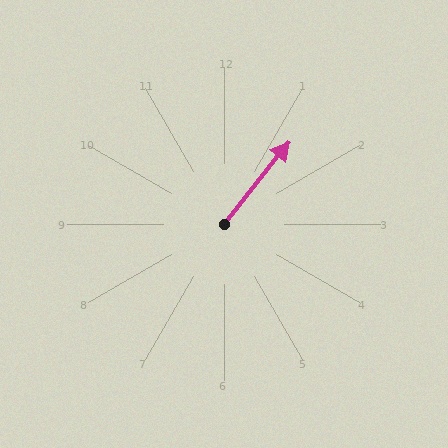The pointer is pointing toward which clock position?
Roughly 1 o'clock.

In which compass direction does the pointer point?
Northeast.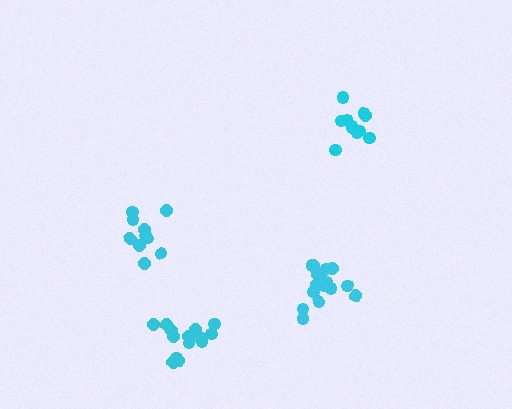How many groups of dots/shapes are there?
There are 4 groups.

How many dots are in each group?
Group 1: 10 dots, Group 2: 16 dots, Group 3: 10 dots, Group 4: 15 dots (51 total).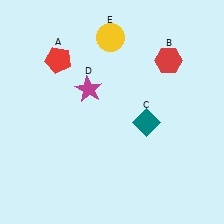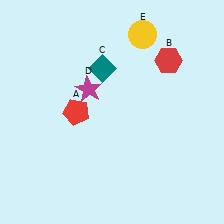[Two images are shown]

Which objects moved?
The objects that moved are: the red pentagon (A), the teal diamond (C), the yellow circle (E).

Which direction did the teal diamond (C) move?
The teal diamond (C) moved up.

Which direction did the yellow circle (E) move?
The yellow circle (E) moved right.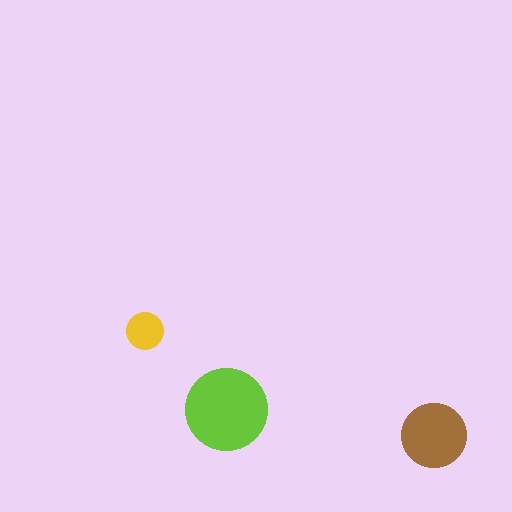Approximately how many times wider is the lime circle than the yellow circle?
About 2 times wider.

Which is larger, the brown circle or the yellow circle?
The brown one.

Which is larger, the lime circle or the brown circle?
The lime one.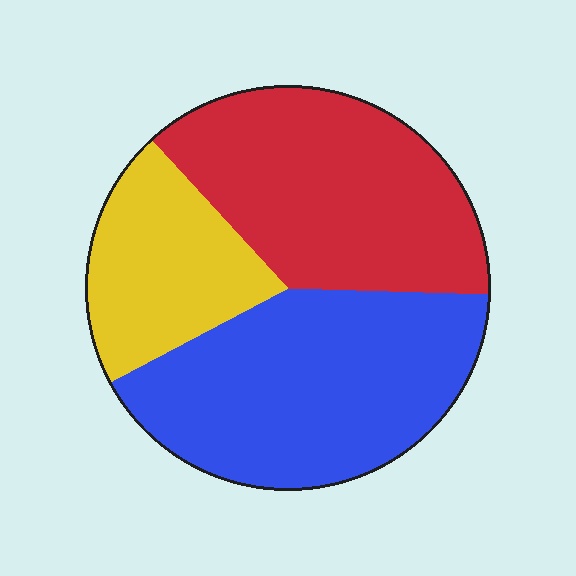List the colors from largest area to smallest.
From largest to smallest: blue, red, yellow.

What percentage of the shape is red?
Red takes up about three eighths (3/8) of the shape.